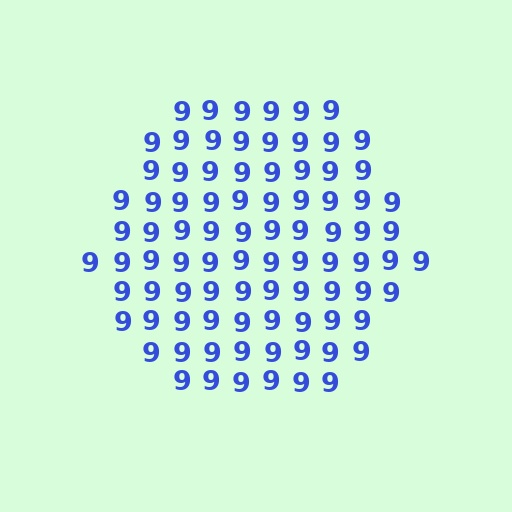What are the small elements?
The small elements are digit 9's.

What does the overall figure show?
The overall figure shows a hexagon.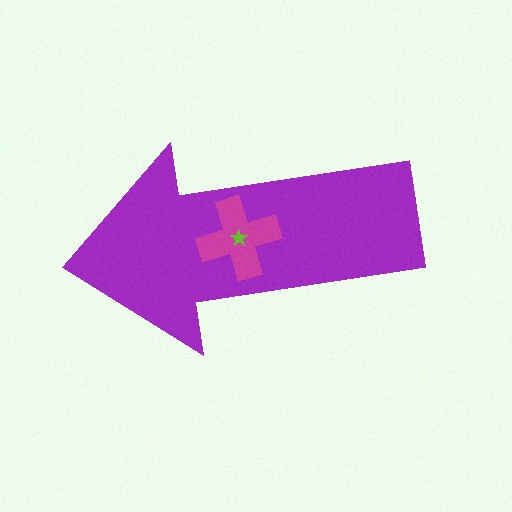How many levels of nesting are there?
3.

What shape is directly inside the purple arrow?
The magenta cross.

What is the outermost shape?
The purple arrow.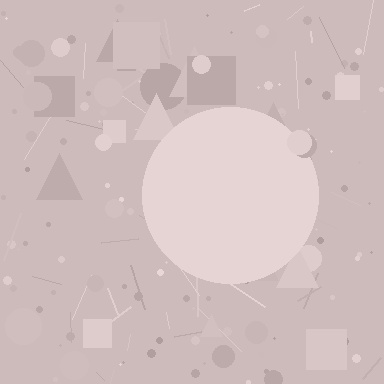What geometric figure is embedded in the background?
A circle is embedded in the background.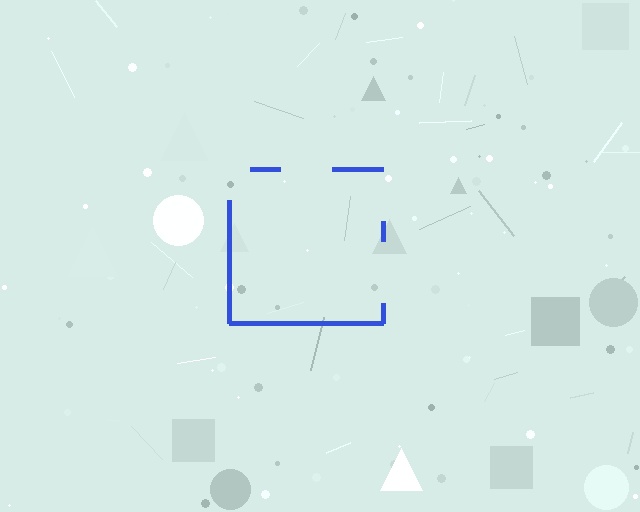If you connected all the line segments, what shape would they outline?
They would outline a square.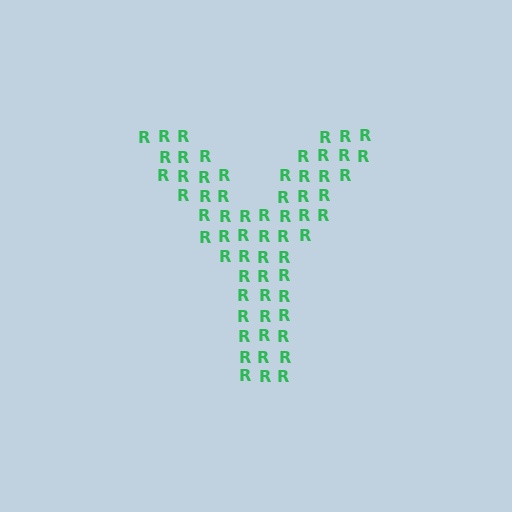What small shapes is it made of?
It is made of small letter R's.